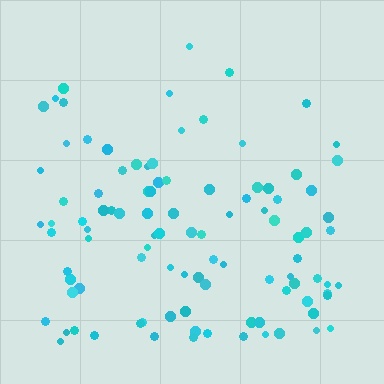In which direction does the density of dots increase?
From top to bottom, with the bottom side densest.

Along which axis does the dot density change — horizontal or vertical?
Vertical.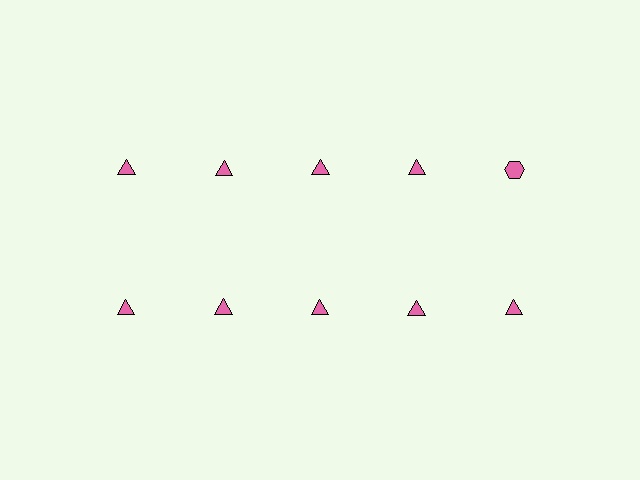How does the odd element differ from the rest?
It has a different shape: hexagon instead of triangle.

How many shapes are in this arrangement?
There are 10 shapes arranged in a grid pattern.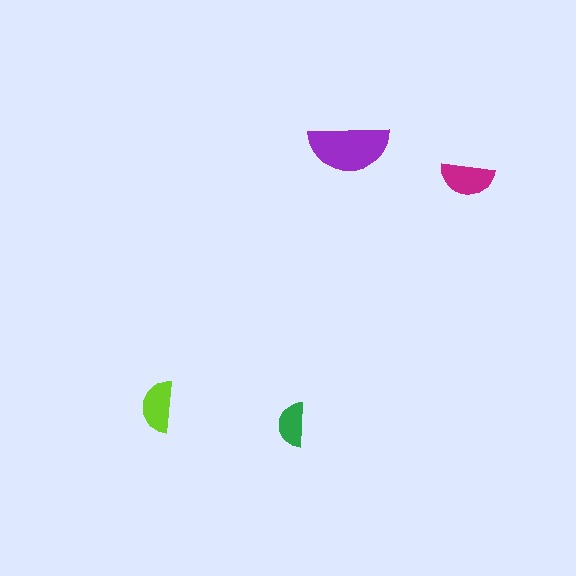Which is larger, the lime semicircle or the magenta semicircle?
The magenta one.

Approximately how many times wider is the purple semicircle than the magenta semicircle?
About 1.5 times wider.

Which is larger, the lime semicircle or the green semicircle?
The lime one.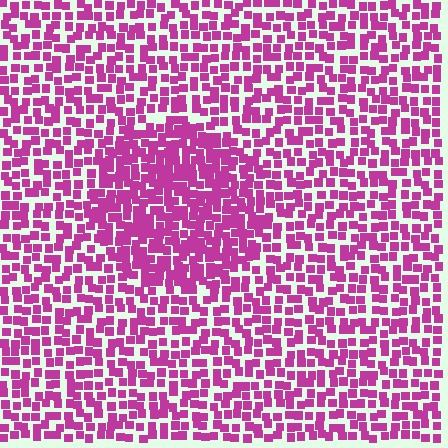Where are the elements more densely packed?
The elements are more densely packed inside the circle boundary.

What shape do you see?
I see a circle.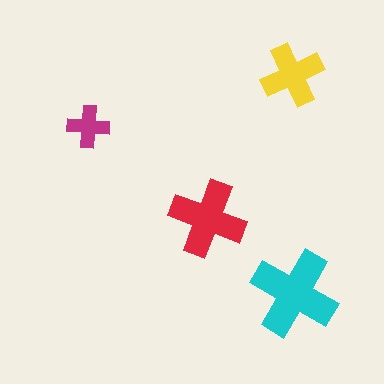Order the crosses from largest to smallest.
the cyan one, the red one, the yellow one, the magenta one.